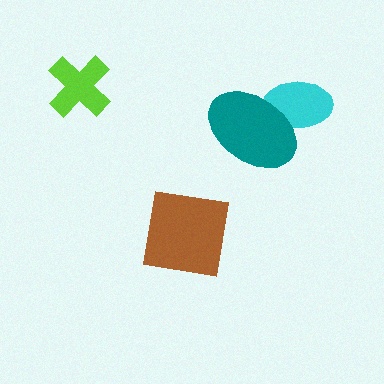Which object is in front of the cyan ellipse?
The teal ellipse is in front of the cyan ellipse.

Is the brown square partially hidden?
No, no other shape covers it.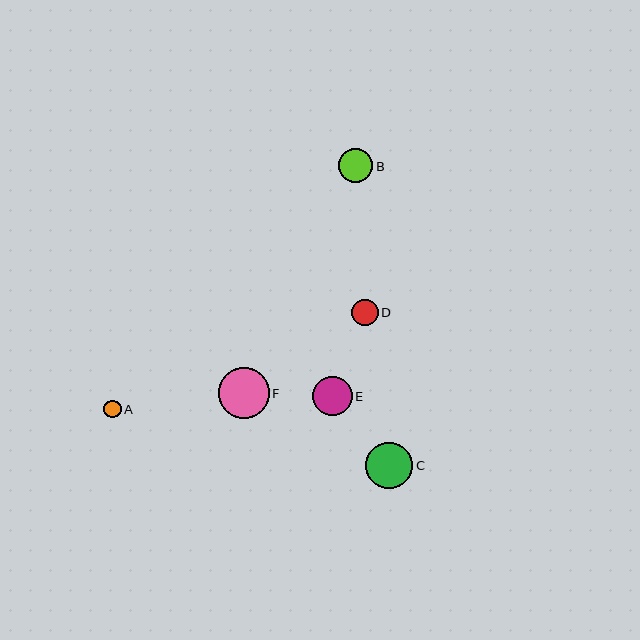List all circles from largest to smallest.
From largest to smallest: F, C, E, B, D, A.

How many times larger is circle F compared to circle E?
Circle F is approximately 1.3 times the size of circle E.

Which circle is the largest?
Circle F is the largest with a size of approximately 51 pixels.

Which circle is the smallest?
Circle A is the smallest with a size of approximately 17 pixels.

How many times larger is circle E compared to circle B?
Circle E is approximately 1.1 times the size of circle B.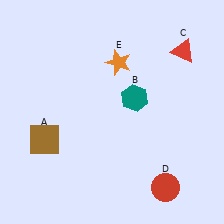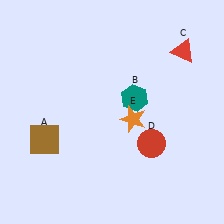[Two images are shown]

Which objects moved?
The objects that moved are: the red circle (D), the orange star (E).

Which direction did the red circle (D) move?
The red circle (D) moved up.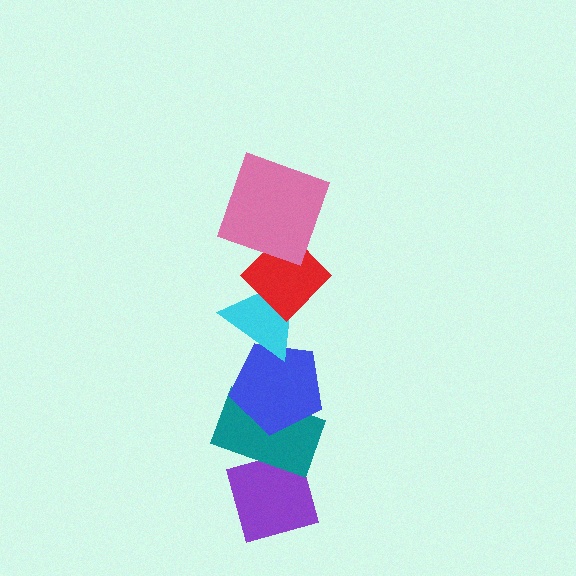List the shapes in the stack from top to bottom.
From top to bottom: the pink square, the red diamond, the cyan triangle, the blue pentagon, the teal rectangle, the purple diamond.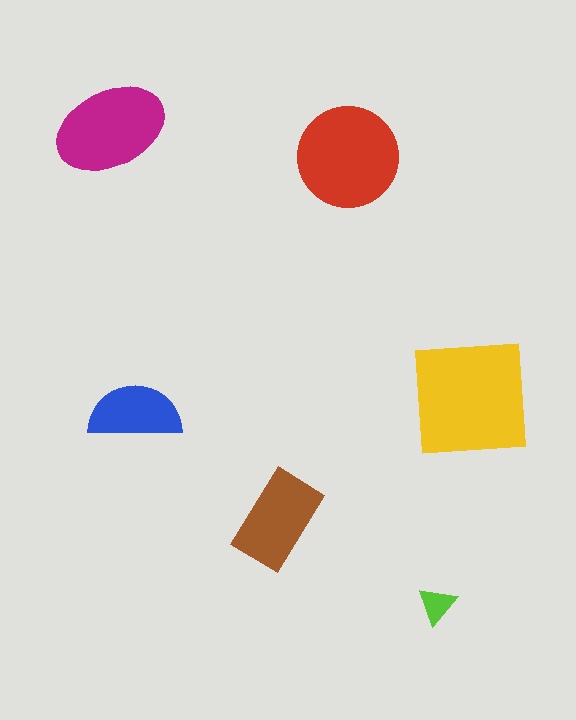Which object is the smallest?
The lime triangle.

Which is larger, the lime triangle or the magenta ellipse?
The magenta ellipse.